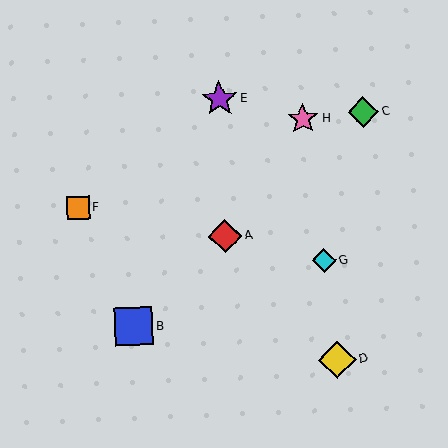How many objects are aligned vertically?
2 objects (A, E) are aligned vertically.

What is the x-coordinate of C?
Object C is at x≈363.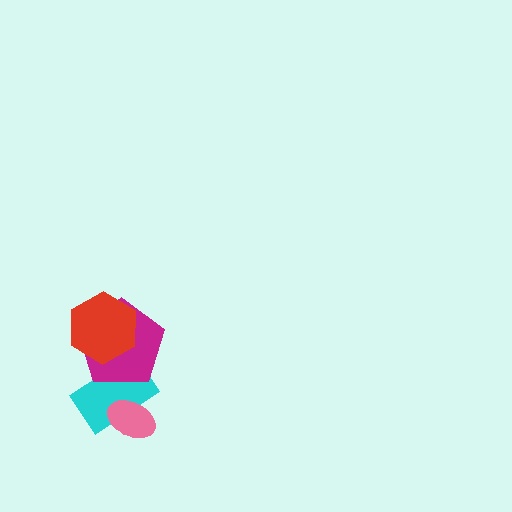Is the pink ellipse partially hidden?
No, no other shape covers it.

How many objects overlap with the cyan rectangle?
3 objects overlap with the cyan rectangle.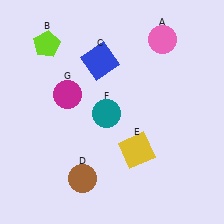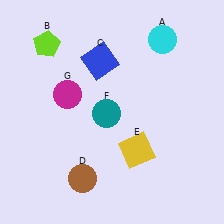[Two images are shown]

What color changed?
The circle (A) changed from pink in Image 1 to cyan in Image 2.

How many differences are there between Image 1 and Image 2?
There is 1 difference between the two images.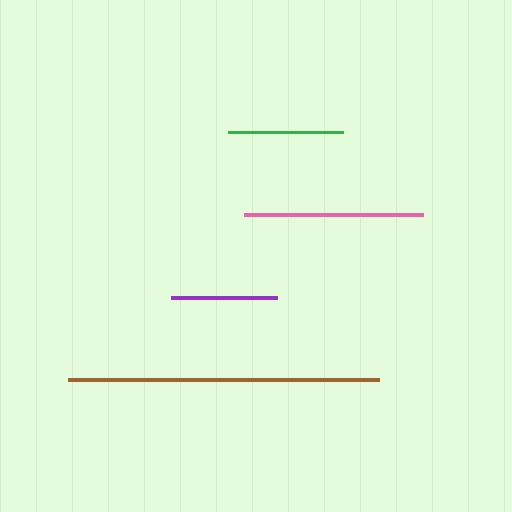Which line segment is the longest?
The brown line is the longest at approximately 311 pixels.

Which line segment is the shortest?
The purple line is the shortest at approximately 106 pixels.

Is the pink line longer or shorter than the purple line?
The pink line is longer than the purple line.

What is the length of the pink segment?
The pink segment is approximately 179 pixels long.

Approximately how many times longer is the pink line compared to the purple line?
The pink line is approximately 1.7 times the length of the purple line.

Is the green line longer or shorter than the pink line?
The pink line is longer than the green line.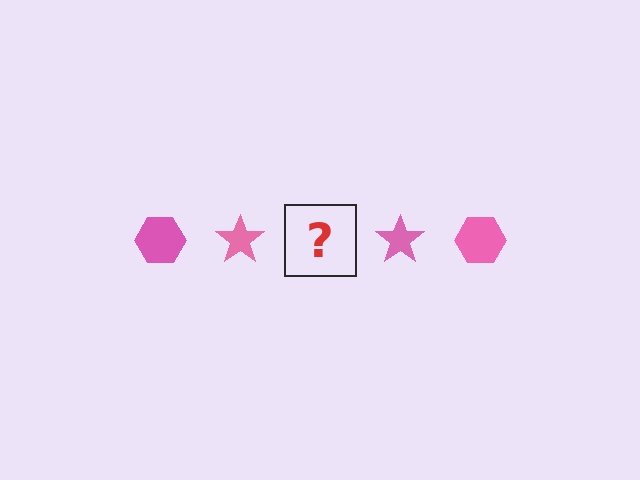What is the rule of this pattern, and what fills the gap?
The rule is that the pattern cycles through hexagon, star shapes in pink. The gap should be filled with a pink hexagon.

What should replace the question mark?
The question mark should be replaced with a pink hexagon.